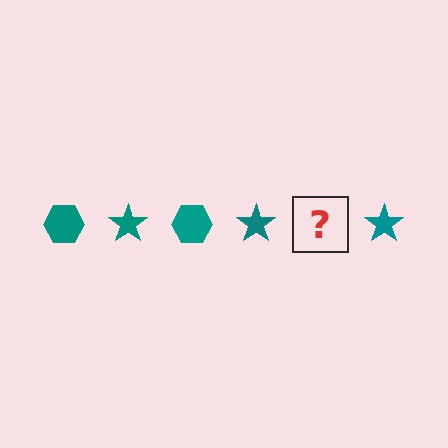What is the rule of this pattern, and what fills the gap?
The rule is that the pattern cycles through hexagon, star shapes in teal. The gap should be filled with a teal hexagon.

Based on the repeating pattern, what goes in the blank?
The blank should be a teal hexagon.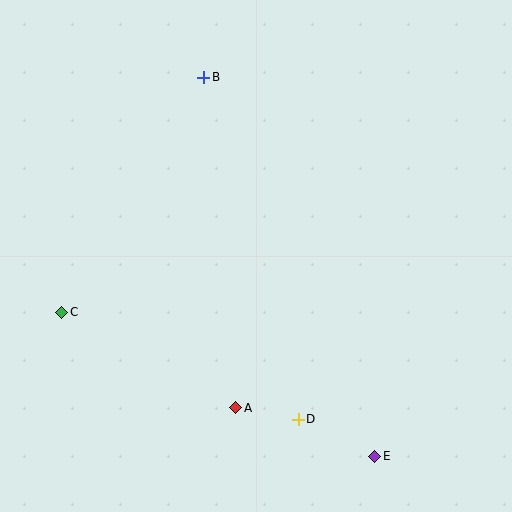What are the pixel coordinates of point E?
Point E is at (375, 456).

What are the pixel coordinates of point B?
Point B is at (204, 77).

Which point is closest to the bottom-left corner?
Point C is closest to the bottom-left corner.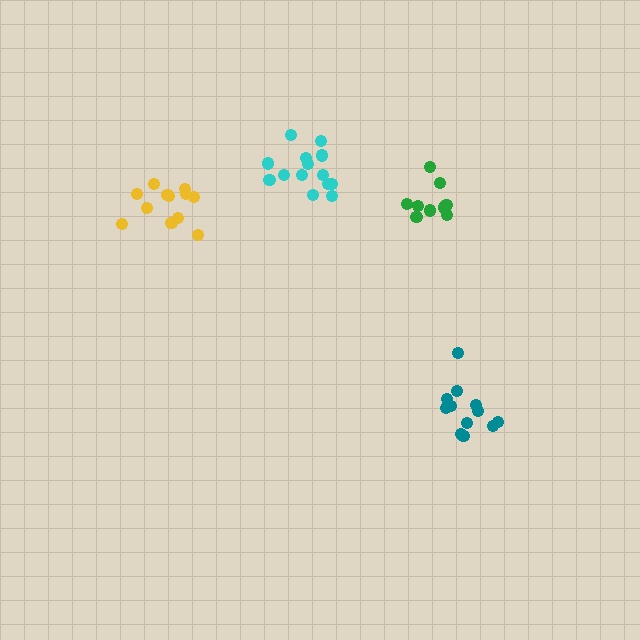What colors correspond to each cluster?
The clusters are colored: yellow, cyan, teal, green.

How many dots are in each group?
Group 1: 12 dots, Group 2: 14 dots, Group 3: 12 dots, Group 4: 10 dots (48 total).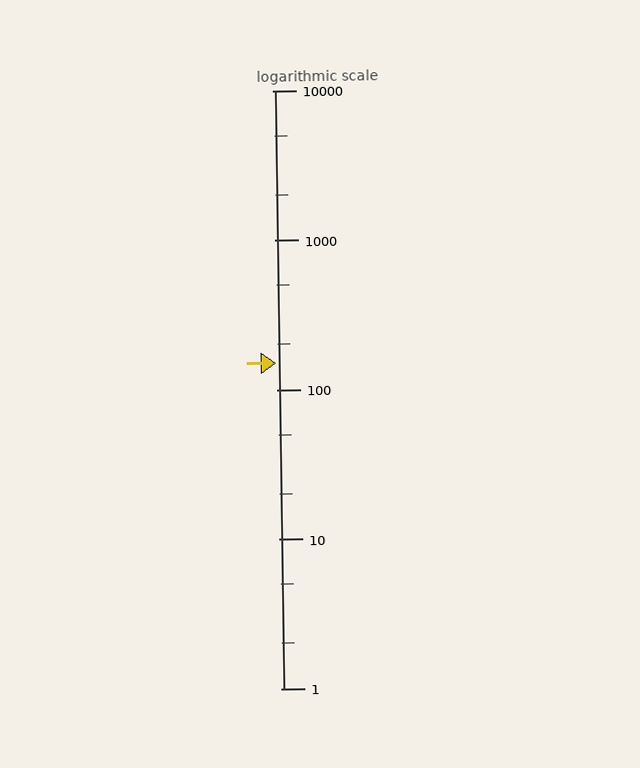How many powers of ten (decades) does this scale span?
The scale spans 4 decades, from 1 to 10000.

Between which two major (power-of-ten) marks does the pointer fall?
The pointer is between 100 and 1000.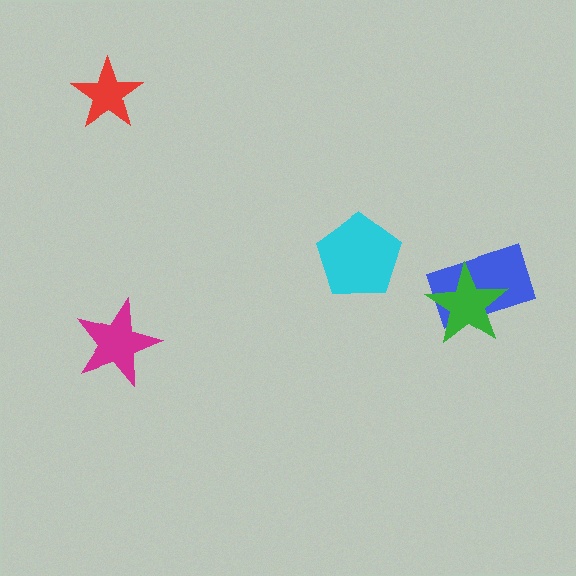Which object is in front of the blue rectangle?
The green star is in front of the blue rectangle.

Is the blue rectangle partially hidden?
Yes, it is partially covered by another shape.